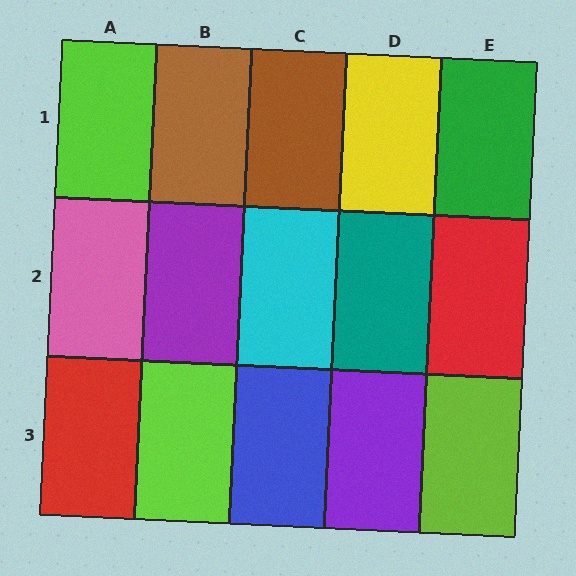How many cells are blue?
1 cell is blue.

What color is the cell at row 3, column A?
Red.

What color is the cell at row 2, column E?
Red.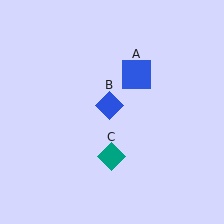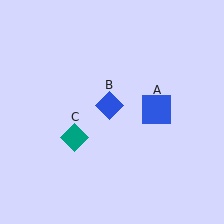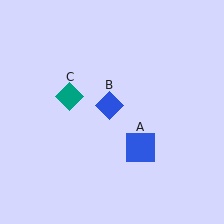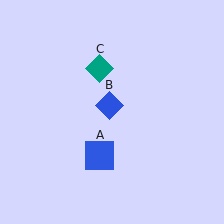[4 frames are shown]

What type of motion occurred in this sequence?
The blue square (object A), teal diamond (object C) rotated clockwise around the center of the scene.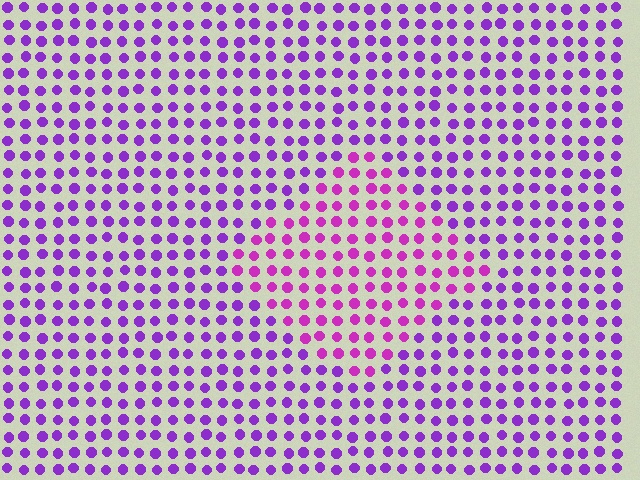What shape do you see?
I see a diamond.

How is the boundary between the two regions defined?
The boundary is defined purely by a slight shift in hue (about 29 degrees). Spacing, size, and orientation are identical on both sides.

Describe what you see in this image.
The image is filled with small purple elements in a uniform arrangement. A diamond-shaped region is visible where the elements are tinted to a slightly different hue, forming a subtle color boundary.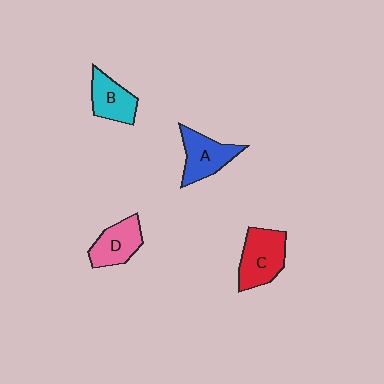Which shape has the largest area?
Shape C (red).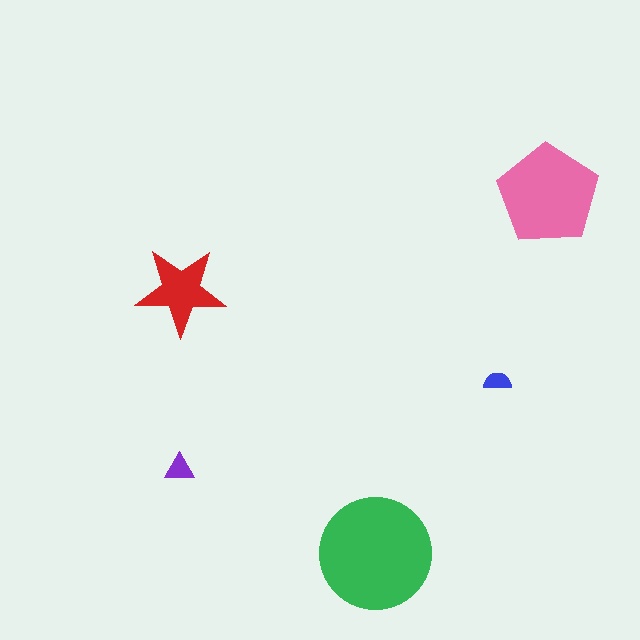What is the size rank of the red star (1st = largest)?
3rd.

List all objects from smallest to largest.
The blue semicircle, the purple triangle, the red star, the pink pentagon, the green circle.